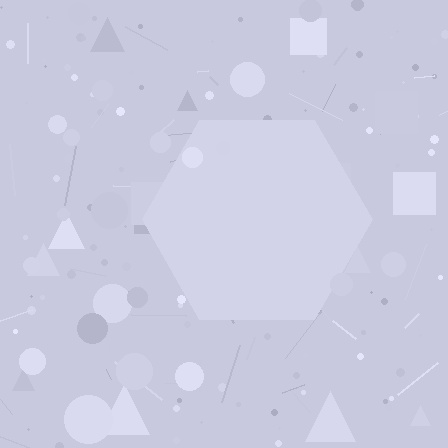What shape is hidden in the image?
A hexagon is hidden in the image.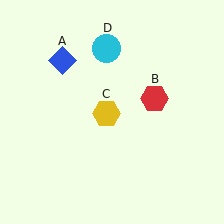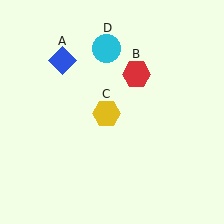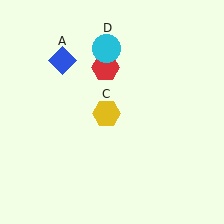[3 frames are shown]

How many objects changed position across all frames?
1 object changed position: red hexagon (object B).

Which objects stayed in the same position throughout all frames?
Blue diamond (object A) and yellow hexagon (object C) and cyan circle (object D) remained stationary.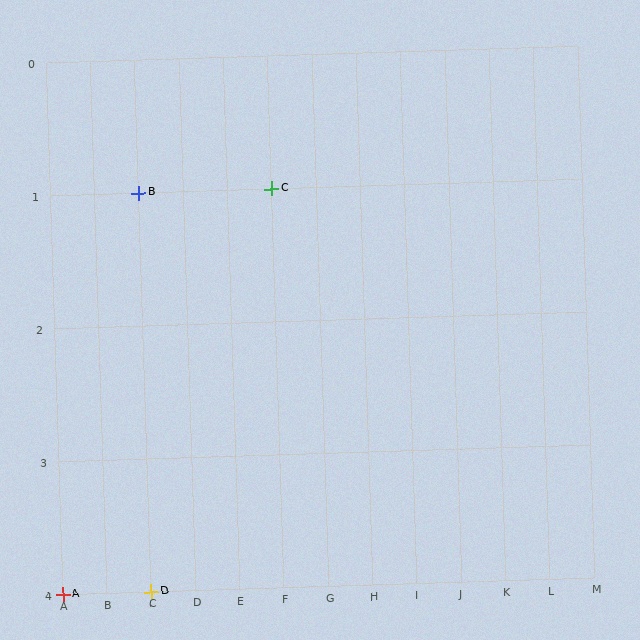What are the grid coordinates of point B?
Point B is at grid coordinates (C, 1).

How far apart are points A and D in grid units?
Points A and D are 2 columns apart.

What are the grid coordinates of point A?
Point A is at grid coordinates (A, 4).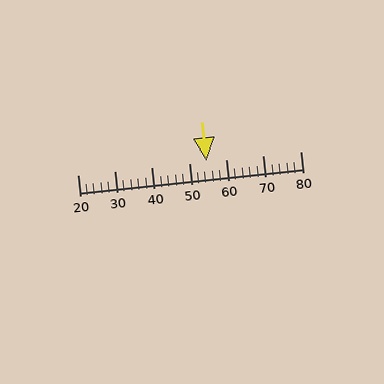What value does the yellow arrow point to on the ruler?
The yellow arrow points to approximately 55.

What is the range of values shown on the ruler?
The ruler shows values from 20 to 80.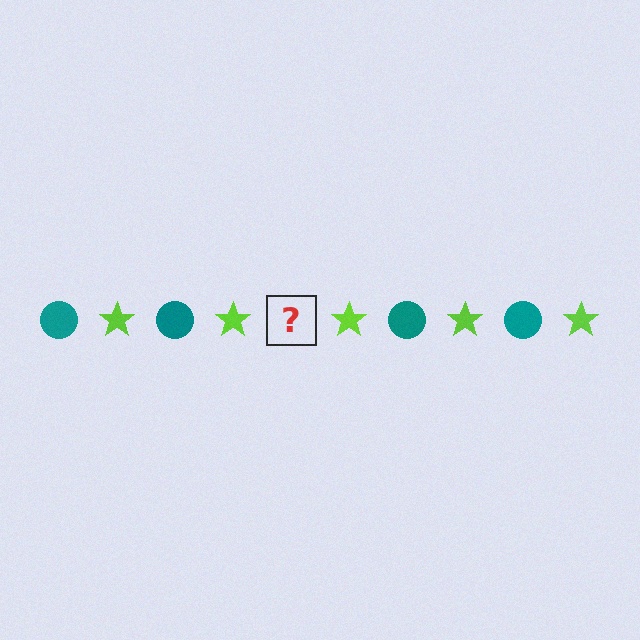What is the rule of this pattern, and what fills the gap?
The rule is that the pattern alternates between teal circle and lime star. The gap should be filled with a teal circle.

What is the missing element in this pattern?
The missing element is a teal circle.